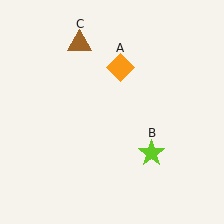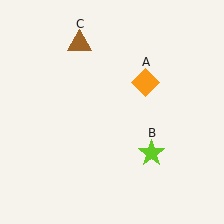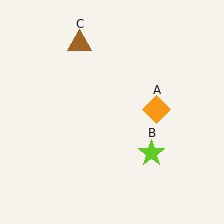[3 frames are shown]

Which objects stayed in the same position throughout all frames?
Lime star (object B) and brown triangle (object C) remained stationary.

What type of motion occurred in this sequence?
The orange diamond (object A) rotated clockwise around the center of the scene.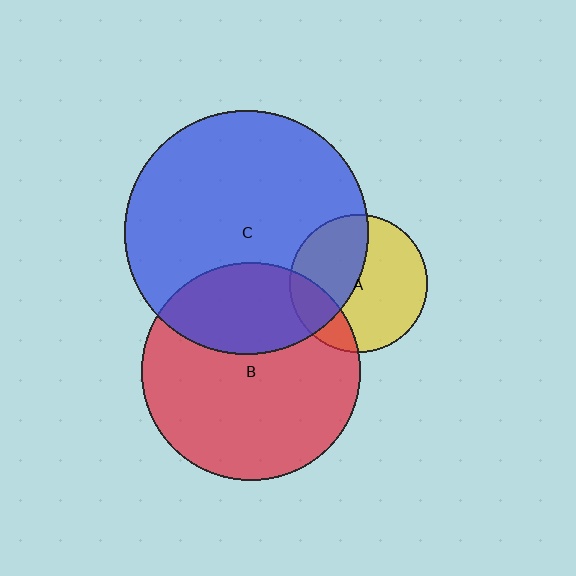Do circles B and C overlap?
Yes.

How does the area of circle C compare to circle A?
Approximately 3.1 times.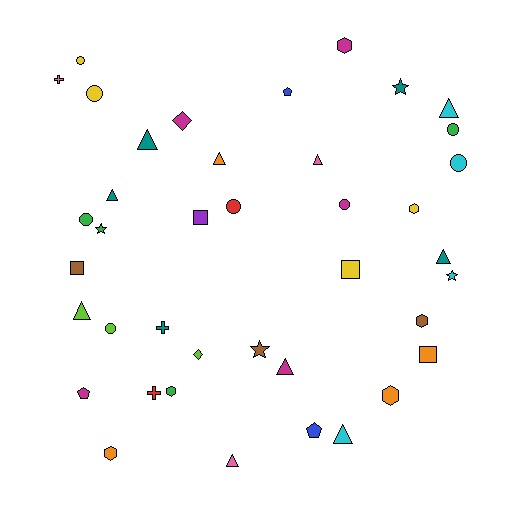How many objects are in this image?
There are 40 objects.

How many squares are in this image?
There are 4 squares.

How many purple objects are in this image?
There is 1 purple object.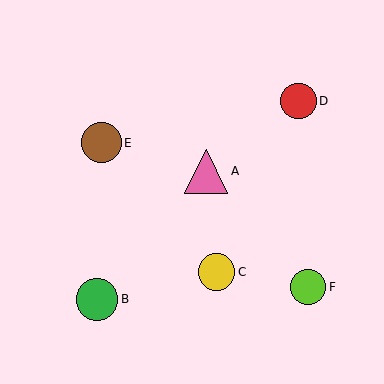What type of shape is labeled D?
Shape D is a red circle.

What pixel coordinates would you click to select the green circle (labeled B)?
Click at (97, 299) to select the green circle B.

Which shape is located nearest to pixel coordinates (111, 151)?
The brown circle (labeled E) at (101, 143) is nearest to that location.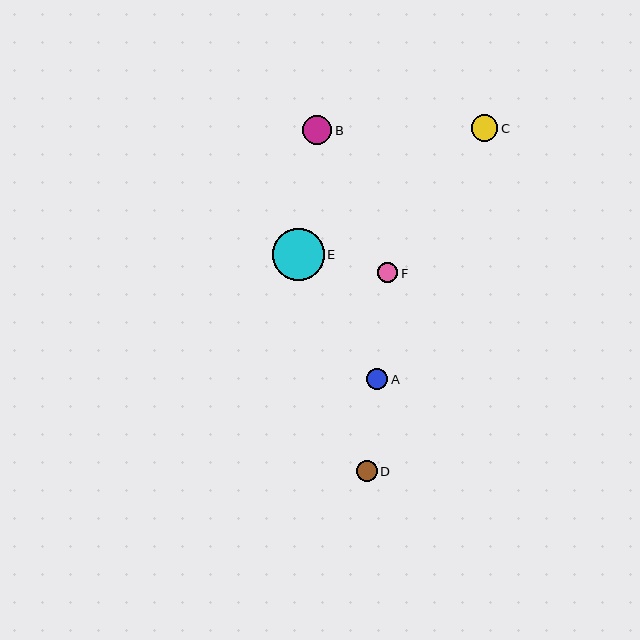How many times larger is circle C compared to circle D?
Circle C is approximately 1.3 times the size of circle D.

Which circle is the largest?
Circle E is the largest with a size of approximately 52 pixels.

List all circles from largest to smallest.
From largest to smallest: E, B, C, A, D, F.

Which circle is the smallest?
Circle F is the smallest with a size of approximately 20 pixels.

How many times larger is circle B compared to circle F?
Circle B is approximately 1.4 times the size of circle F.